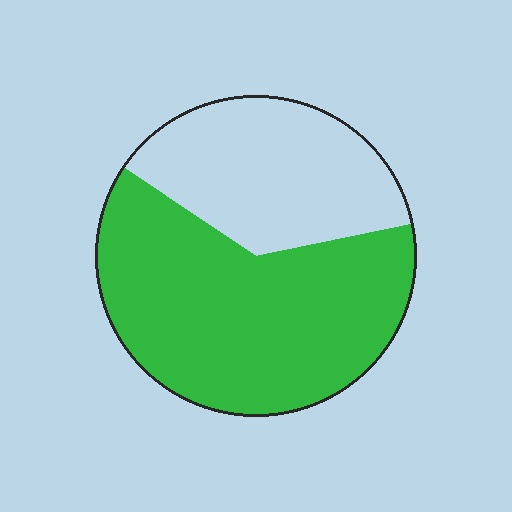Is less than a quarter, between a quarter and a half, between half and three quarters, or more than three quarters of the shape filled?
Between half and three quarters.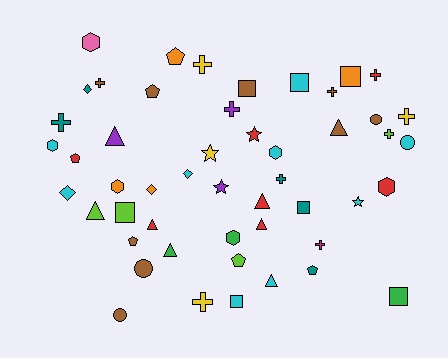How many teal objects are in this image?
There are 5 teal objects.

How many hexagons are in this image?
There are 6 hexagons.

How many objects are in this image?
There are 50 objects.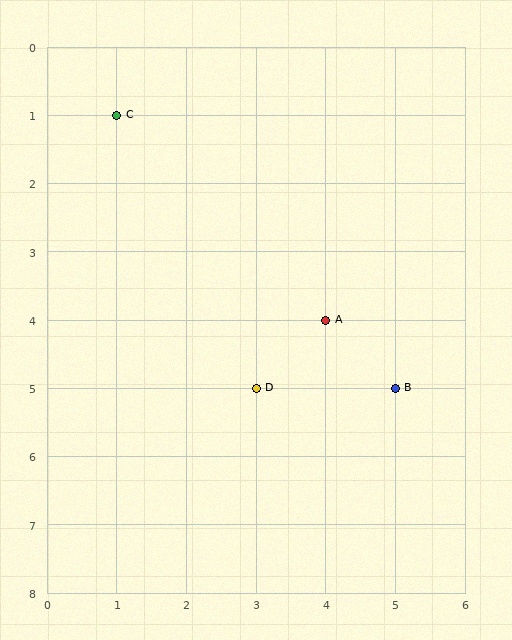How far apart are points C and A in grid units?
Points C and A are 3 columns and 3 rows apart (about 4.2 grid units diagonally).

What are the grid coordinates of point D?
Point D is at grid coordinates (3, 5).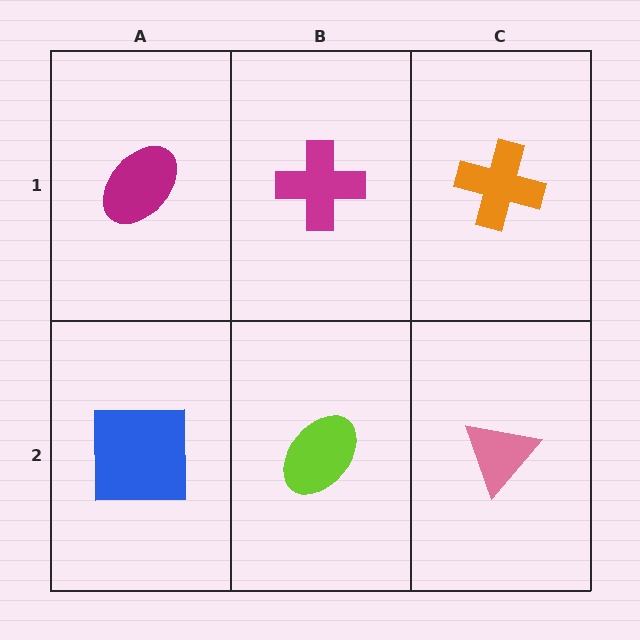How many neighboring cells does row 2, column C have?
2.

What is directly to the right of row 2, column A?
A lime ellipse.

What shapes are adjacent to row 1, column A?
A blue square (row 2, column A), a magenta cross (row 1, column B).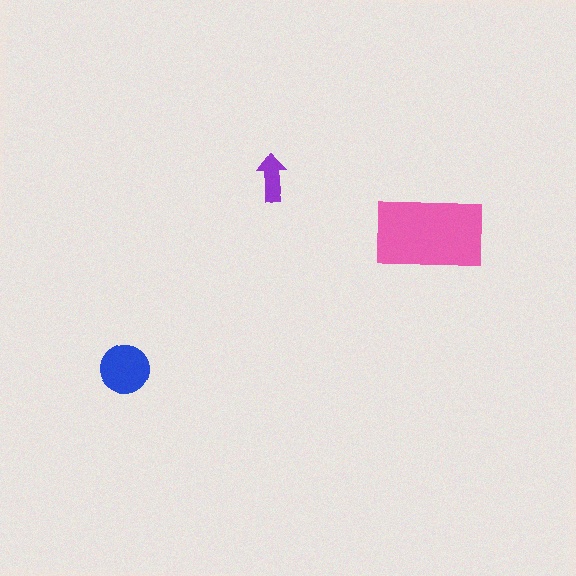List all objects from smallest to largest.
The purple arrow, the blue circle, the pink rectangle.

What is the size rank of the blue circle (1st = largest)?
2nd.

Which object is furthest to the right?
The pink rectangle is rightmost.